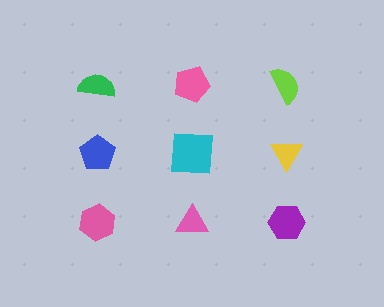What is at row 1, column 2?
A pink pentagon.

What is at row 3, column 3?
A purple hexagon.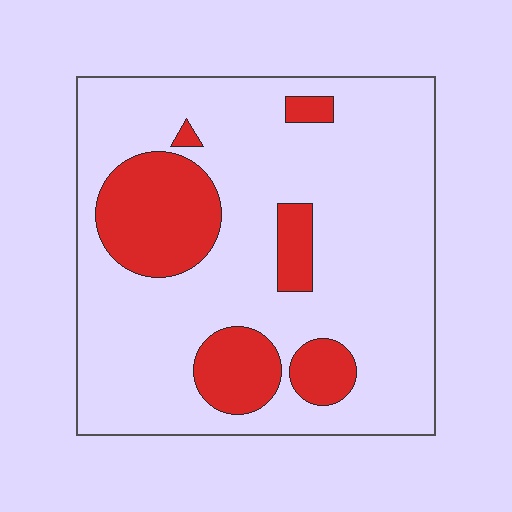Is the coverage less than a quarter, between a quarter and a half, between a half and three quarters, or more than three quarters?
Less than a quarter.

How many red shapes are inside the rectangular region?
6.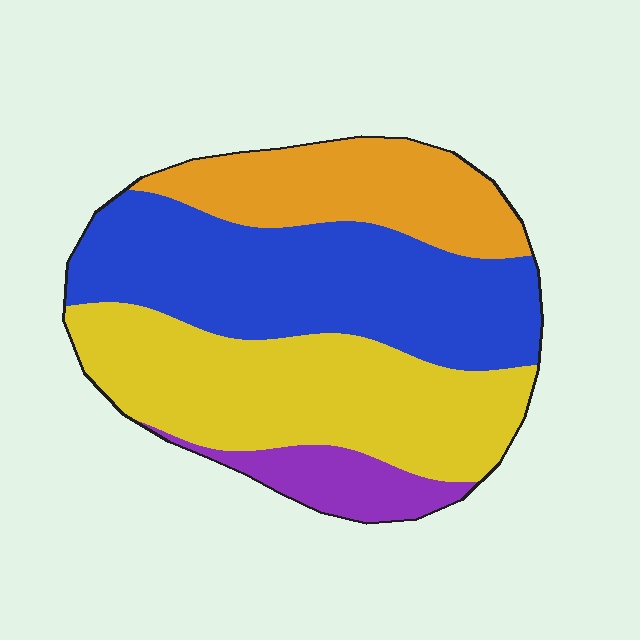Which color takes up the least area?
Purple, at roughly 10%.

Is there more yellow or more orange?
Yellow.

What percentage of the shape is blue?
Blue covers roughly 35% of the shape.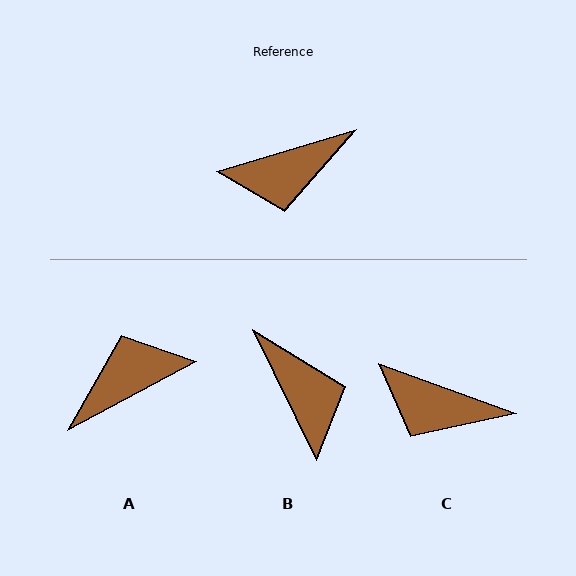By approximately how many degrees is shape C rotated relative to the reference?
Approximately 37 degrees clockwise.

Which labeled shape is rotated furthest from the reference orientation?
A, about 169 degrees away.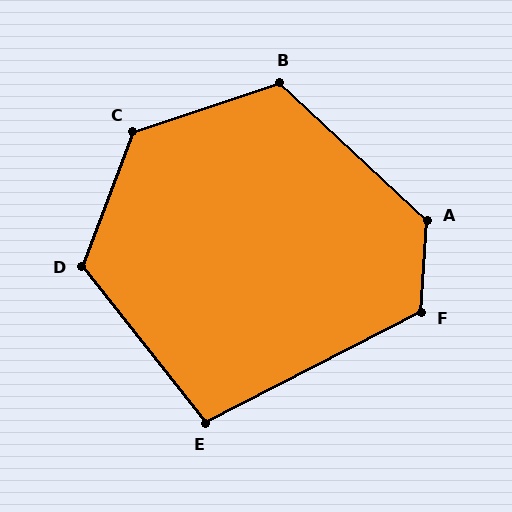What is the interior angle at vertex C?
Approximately 129 degrees (obtuse).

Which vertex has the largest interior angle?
A, at approximately 130 degrees.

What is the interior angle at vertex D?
Approximately 121 degrees (obtuse).